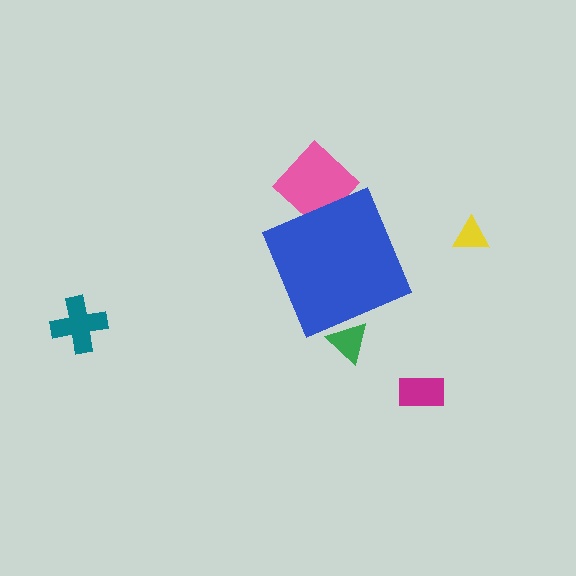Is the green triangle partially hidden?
Yes, the green triangle is partially hidden behind the blue diamond.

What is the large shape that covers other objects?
A blue diamond.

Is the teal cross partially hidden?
No, the teal cross is fully visible.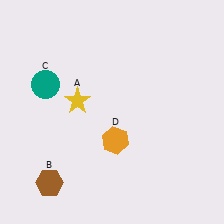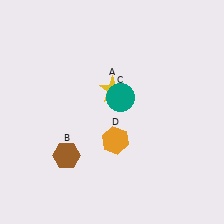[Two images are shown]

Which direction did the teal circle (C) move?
The teal circle (C) moved right.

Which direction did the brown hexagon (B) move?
The brown hexagon (B) moved up.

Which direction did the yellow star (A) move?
The yellow star (A) moved right.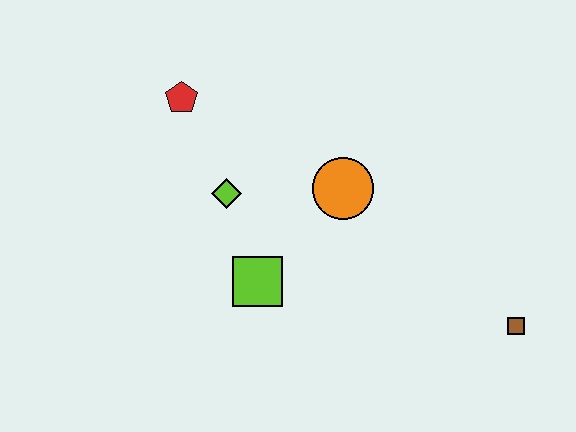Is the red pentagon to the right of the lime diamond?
No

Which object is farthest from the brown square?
The red pentagon is farthest from the brown square.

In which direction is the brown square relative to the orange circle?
The brown square is to the right of the orange circle.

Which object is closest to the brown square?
The orange circle is closest to the brown square.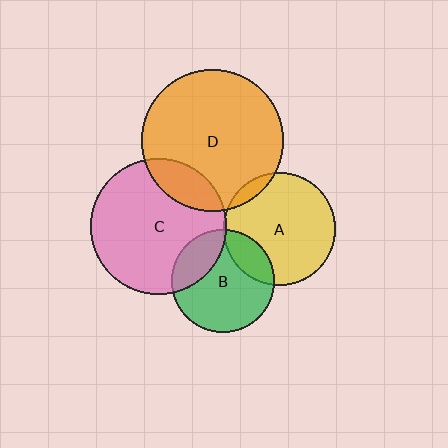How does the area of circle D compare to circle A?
Approximately 1.6 times.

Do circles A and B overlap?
Yes.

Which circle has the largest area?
Circle D (orange).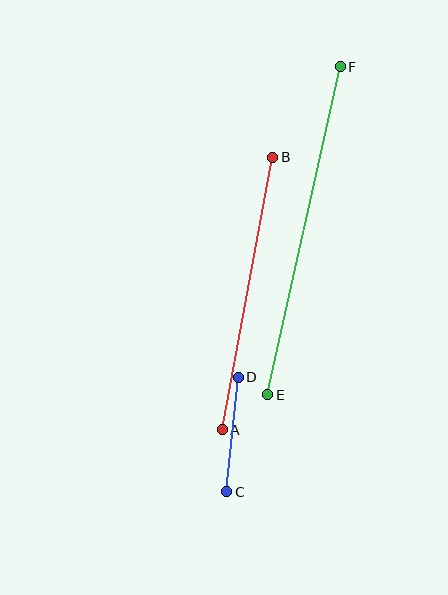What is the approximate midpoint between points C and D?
The midpoint is at approximately (233, 434) pixels.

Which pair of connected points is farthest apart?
Points E and F are farthest apart.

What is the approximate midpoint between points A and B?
The midpoint is at approximately (247, 293) pixels.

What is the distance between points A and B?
The distance is approximately 277 pixels.